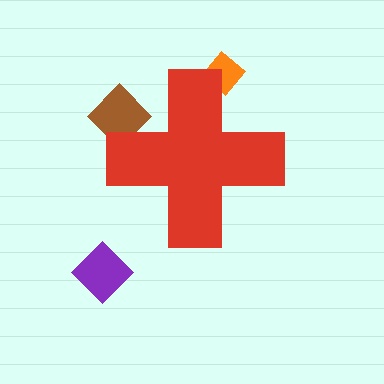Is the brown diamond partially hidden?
Yes, the brown diamond is partially hidden behind the red cross.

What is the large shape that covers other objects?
A red cross.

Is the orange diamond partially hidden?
Yes, the orange diamond is partially hidden behind the red cross.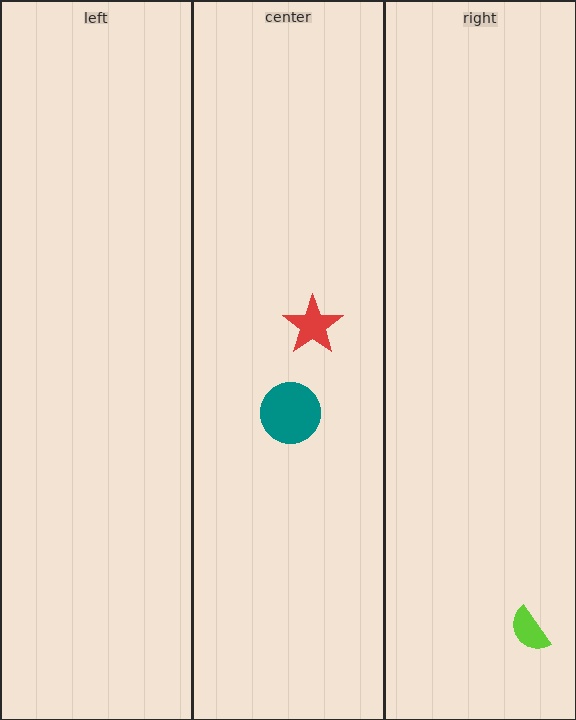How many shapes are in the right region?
1.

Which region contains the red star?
The center region.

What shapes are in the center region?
The teal circle, the red star.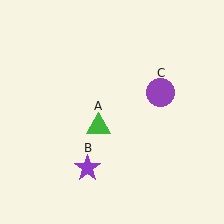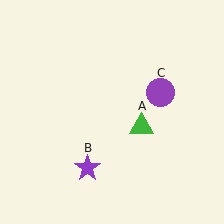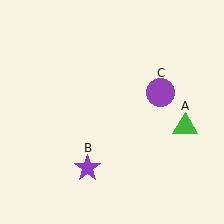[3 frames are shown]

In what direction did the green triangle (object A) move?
The green triangle (object A) moved right.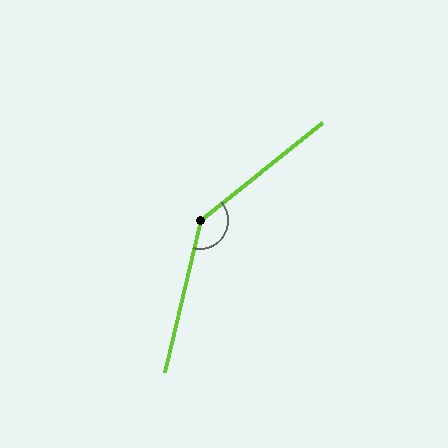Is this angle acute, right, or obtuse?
It is obtuse.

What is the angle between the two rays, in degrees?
Approximately 142 degrees.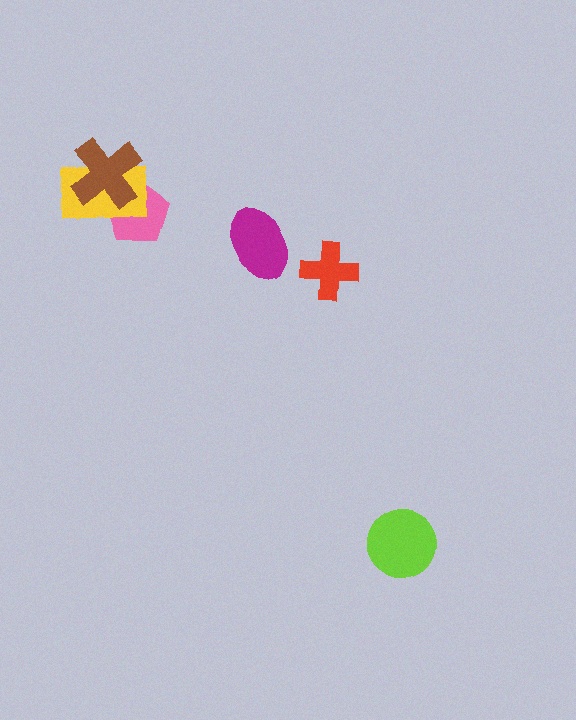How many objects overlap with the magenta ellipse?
0 objects overlap with the magenta ellipse.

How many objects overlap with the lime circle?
0 objects overlap with the lime circle.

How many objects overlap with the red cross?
0 objects overlap with the red cross.